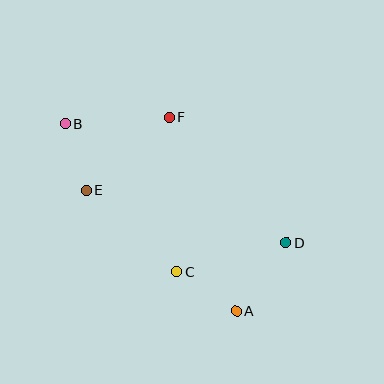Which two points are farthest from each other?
Points A and B are farthest from each other.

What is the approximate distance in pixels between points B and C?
The distance between B and C is approximately 186 pixels.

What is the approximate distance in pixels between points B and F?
The distance between B and F is approximately 104 pixels.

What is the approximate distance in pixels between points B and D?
The distance between B and D is approximately 251 pixels.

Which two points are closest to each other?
Points B and E are closest to each other.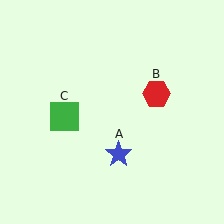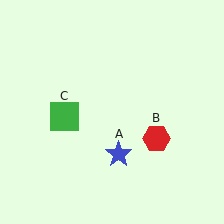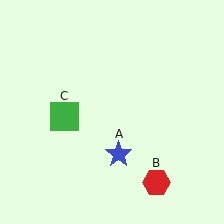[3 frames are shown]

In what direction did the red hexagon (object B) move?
The red hexagon (object B) moved down.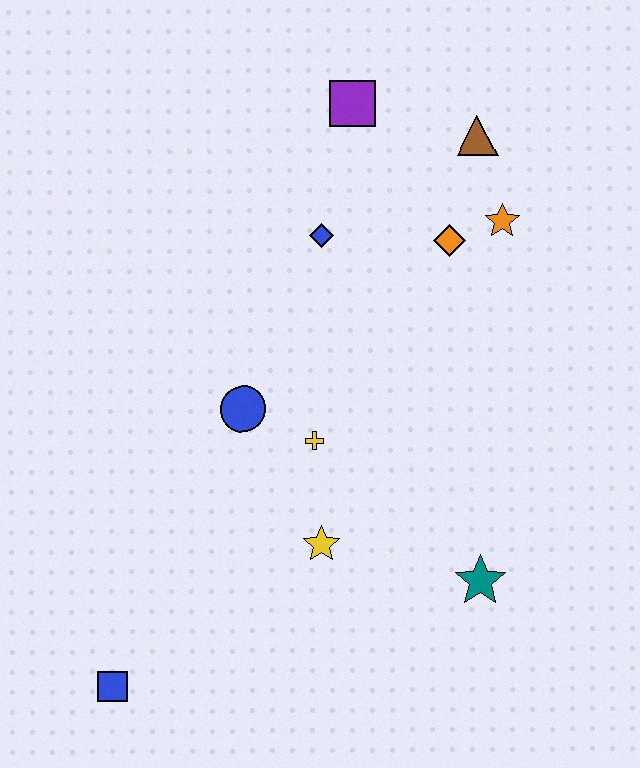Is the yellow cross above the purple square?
No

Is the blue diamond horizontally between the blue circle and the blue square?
No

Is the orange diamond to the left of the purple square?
No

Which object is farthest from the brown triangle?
The blue square is farthest from the brown triangle.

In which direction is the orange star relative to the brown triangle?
The orange star is below the brown triangle.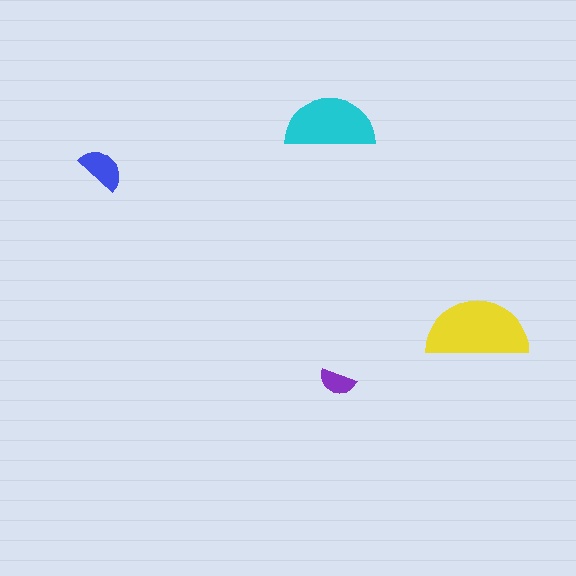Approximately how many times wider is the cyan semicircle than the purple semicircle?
About 2.5 times wider.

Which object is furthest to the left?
The blue semicircle is leftmost.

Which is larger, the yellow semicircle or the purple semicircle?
The yellow one.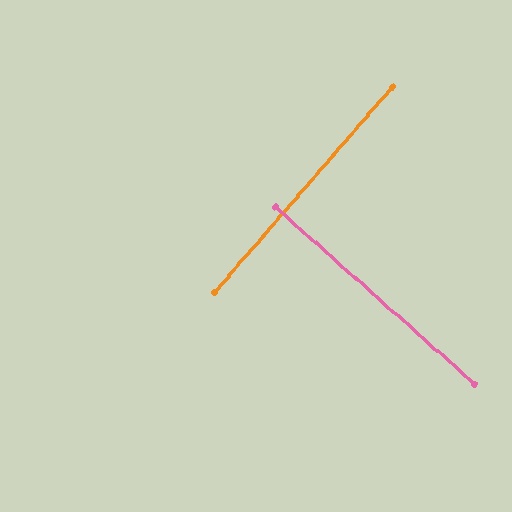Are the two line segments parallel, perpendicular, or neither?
Perpendicular — they meet at approximately 90°.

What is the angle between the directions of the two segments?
Approximately 90 degrees.